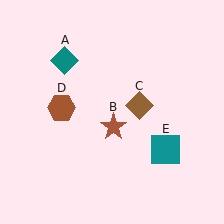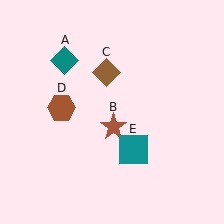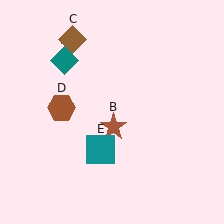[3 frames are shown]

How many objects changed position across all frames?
2 objects changed position: brown diamond (object C), teal square (object E).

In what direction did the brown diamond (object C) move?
The brown diamond (object C) moved up and to the left.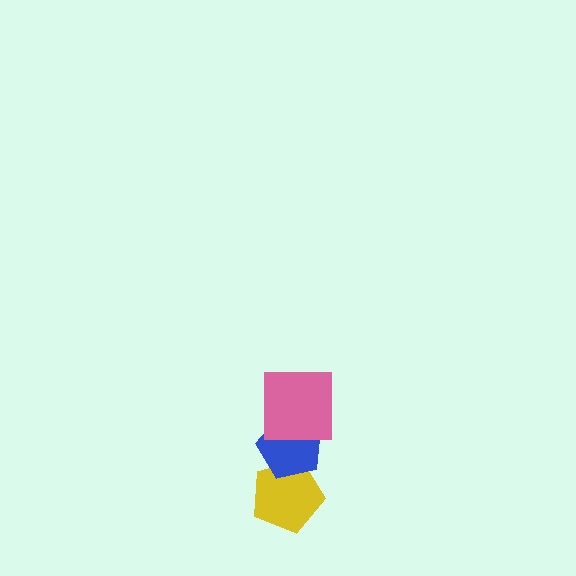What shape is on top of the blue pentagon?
The pink square is on top of the blue pentagon.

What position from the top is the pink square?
The pink square is 1st from the top.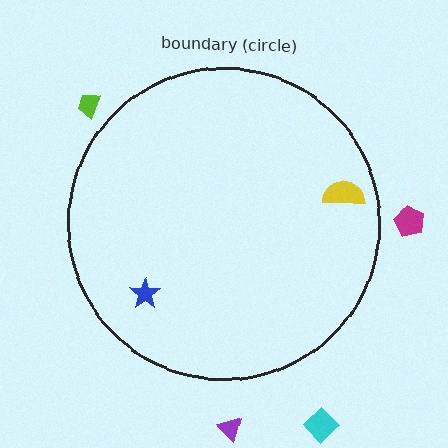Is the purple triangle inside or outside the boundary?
Outside.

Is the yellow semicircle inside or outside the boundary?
Inside.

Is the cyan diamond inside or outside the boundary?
Outside.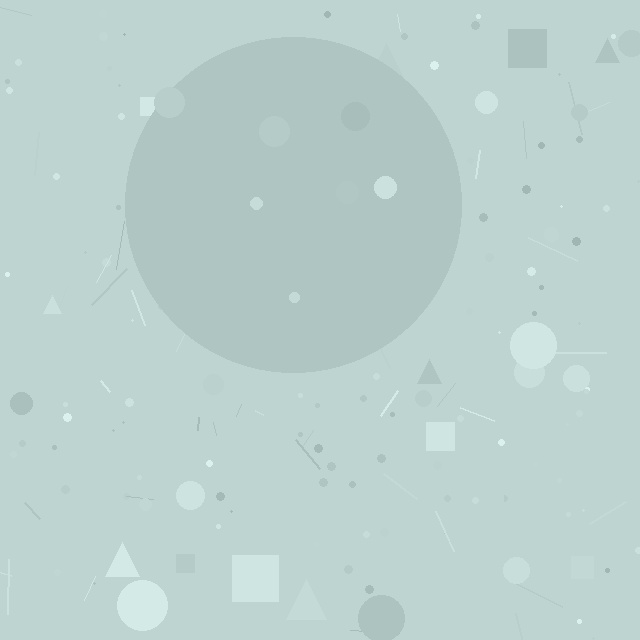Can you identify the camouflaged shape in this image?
The camouflaged shape is a circle.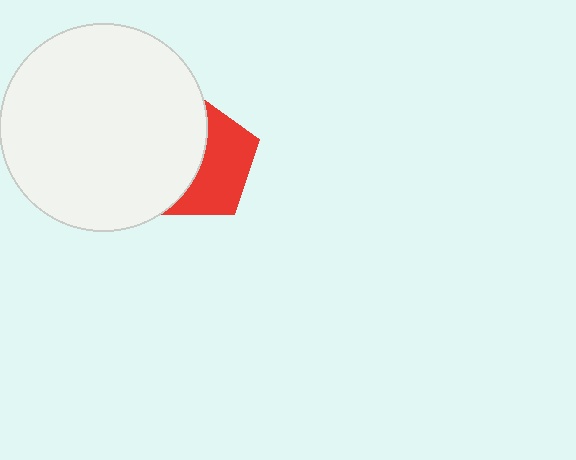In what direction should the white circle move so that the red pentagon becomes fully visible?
The white circle should move left. That is the shortest direction to clear the overlap and leave the red pentagon fully visible.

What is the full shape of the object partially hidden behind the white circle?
The partially hidden object is a red pentagon.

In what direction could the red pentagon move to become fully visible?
The red pentagon could move right. That would shift it out from behind the white circle entirely.